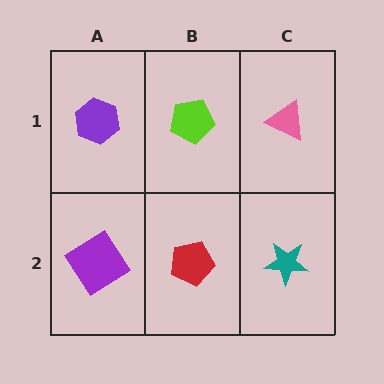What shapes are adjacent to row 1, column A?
A purple diamond (row 2, column A), a lime pentagon (row 1, column B).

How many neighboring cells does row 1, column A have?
2.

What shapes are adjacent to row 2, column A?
A purple hexagon (row 1, column A), a red pentagon (row 2, column B).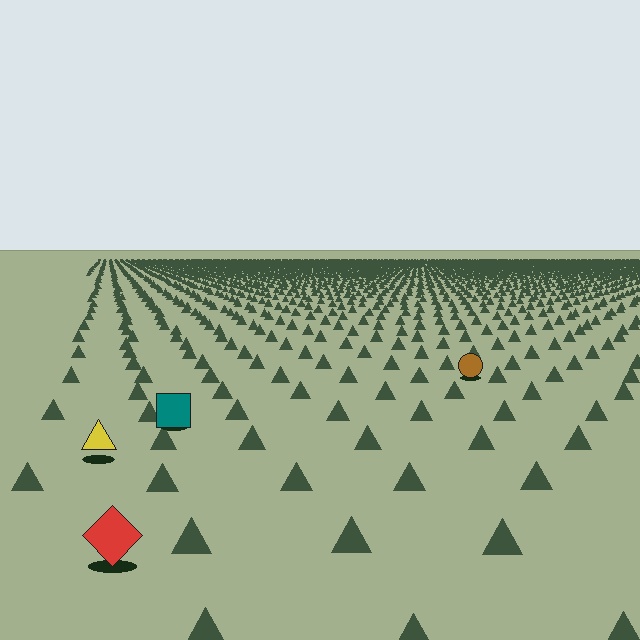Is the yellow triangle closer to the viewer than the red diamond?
No. The red diamond is closer — you can tell from the texture gradient: the ground texture is coarser near it.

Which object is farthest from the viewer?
The brown circle is farthest from the viewer. It appears smaller and the ground texture around it is denser.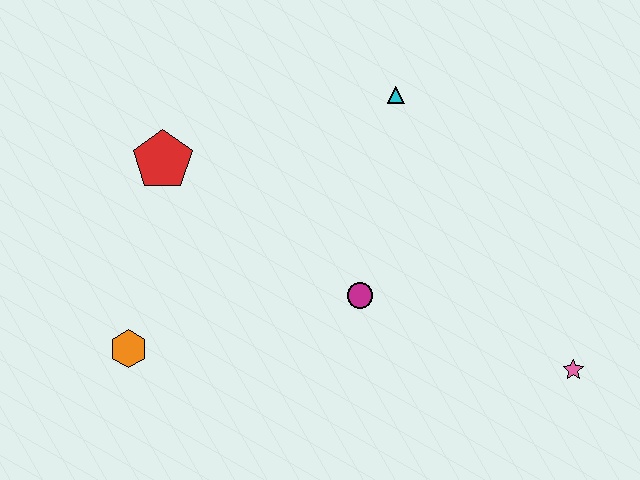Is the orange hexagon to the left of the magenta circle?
Yes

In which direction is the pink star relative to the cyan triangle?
The pink star is below the cyan triangle.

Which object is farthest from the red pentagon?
The pink star is farthest from the red pentagon.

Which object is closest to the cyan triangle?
The magenta circle is closest to the cyan triangle.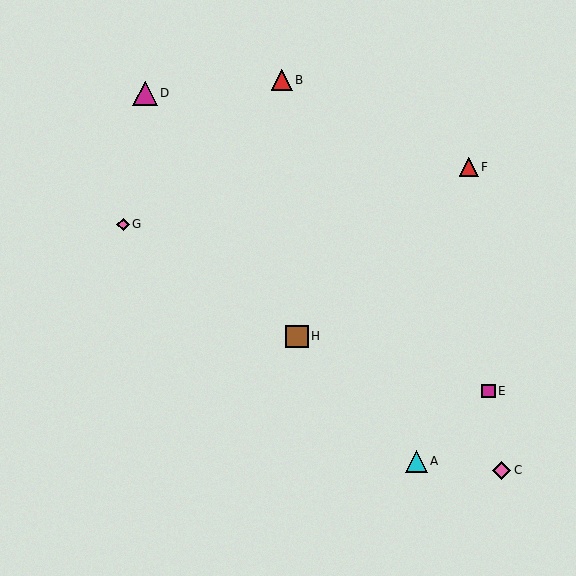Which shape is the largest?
The magenta triangle (labeled D) is the largest.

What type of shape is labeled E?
Shape E is a magenta square.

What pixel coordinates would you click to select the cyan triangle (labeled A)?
Click at (416, 461) to select the cyan triangle A.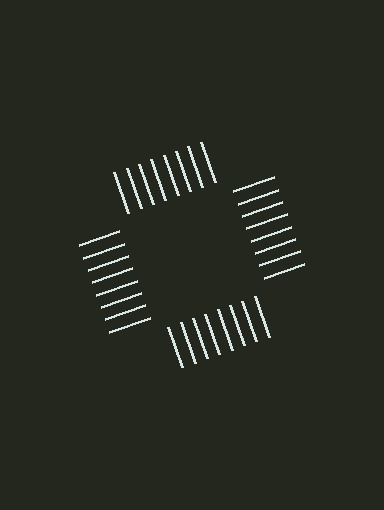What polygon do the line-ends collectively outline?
An illusory square — the line segments terminate on its edges but no continuous stroke is drawn.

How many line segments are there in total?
32 — 8 along each of the 4 edges.